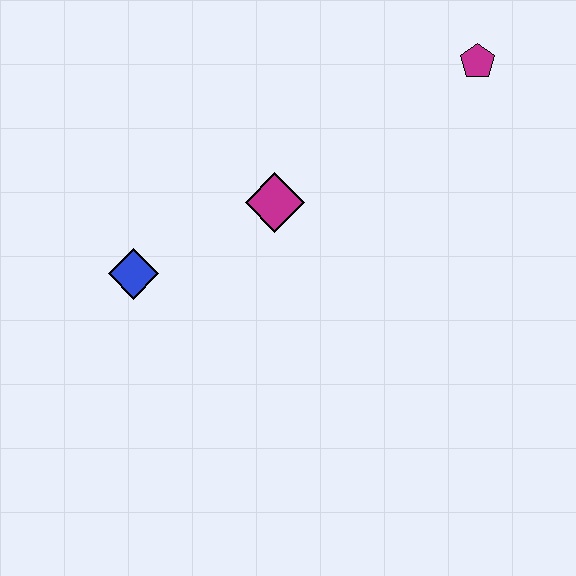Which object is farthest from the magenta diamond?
The magenta pentagon is farthest from the magenta diamond.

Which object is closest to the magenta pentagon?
The magenta diamond is closest to the magenta pentagon.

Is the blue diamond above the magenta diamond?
No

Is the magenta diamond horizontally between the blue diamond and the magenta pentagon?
Yes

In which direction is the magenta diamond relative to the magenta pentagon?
The magenta diamond is to the left of the magenta pentagon.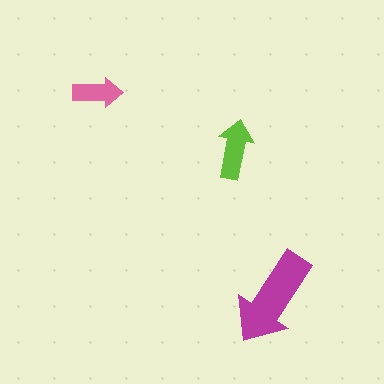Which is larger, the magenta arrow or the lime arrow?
The magenta one.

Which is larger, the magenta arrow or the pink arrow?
The magenta one.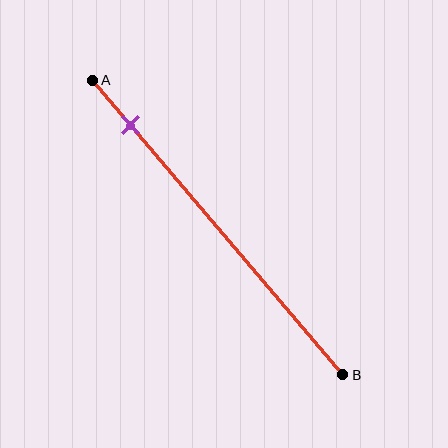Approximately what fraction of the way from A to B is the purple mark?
The purple mark is approximately 15% of the way from A to B.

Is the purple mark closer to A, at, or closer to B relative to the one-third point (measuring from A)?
The purple mark is closer to point A than the one-third point of segment AB.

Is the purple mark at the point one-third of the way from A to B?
No, the mark is at about 15% from A, not at the 33% one-third point.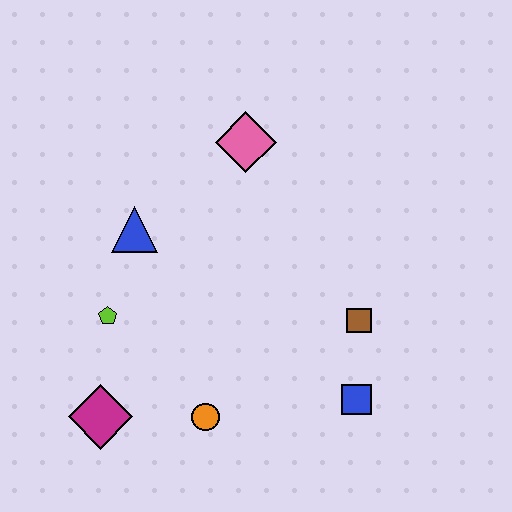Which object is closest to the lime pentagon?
The blue triangle is closest to the lime pentagon.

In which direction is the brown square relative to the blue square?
The brown square is above the blue square.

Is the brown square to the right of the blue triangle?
Yes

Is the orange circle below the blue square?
Yes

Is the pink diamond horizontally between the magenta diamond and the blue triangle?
No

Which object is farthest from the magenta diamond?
The pink diamond is farthest from the magenta diamond.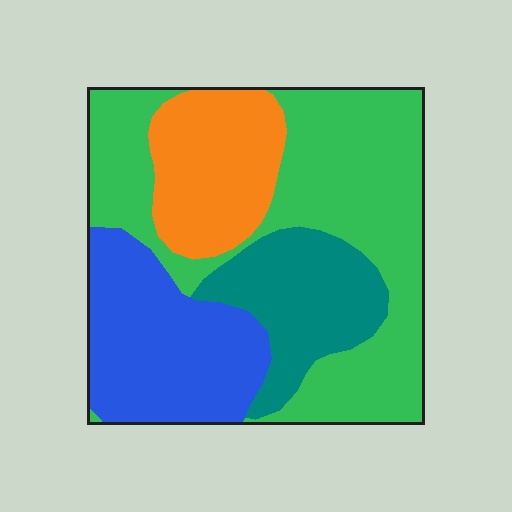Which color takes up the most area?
Green, at roughly 45%.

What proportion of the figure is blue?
Blue takes up about one quarter (1/4) of the figure.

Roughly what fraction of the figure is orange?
Orange covers about 15% of the figure.